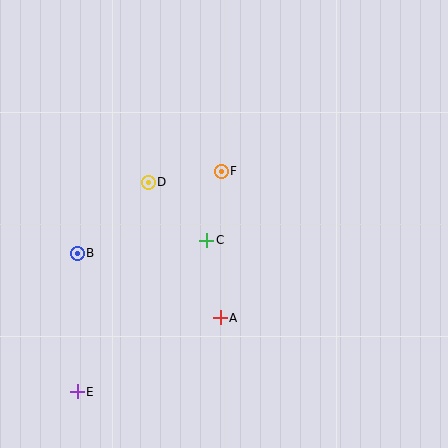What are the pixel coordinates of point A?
Point A is at (220, 318).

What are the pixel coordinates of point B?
Point B is at (77, 253).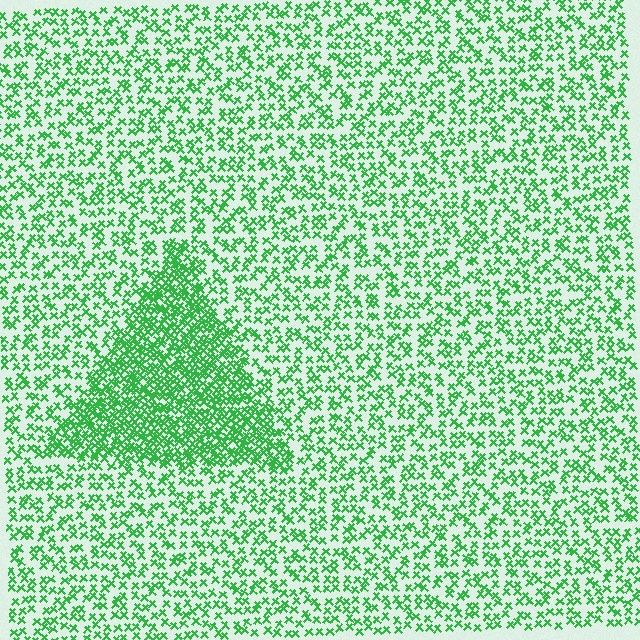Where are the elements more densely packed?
The elements are more densely packed inside the triangle boundary.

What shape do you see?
I see a triangle.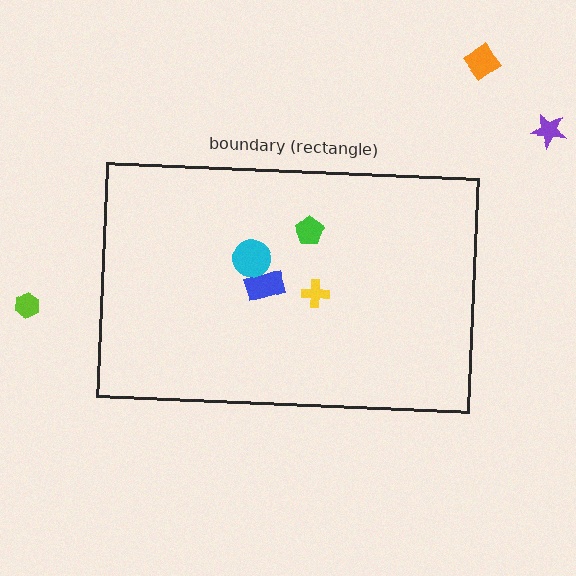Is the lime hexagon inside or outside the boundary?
Outside.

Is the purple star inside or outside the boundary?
Outside.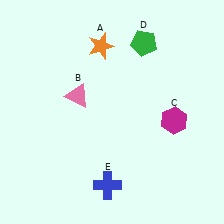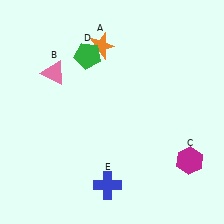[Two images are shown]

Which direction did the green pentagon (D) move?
The green pentagon (D) moved left.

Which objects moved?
The objects that moved are: the pink triangle (B), the magenta hexagon (C), the green pentagon (D).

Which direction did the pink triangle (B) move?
The pink triangle (B) moved left.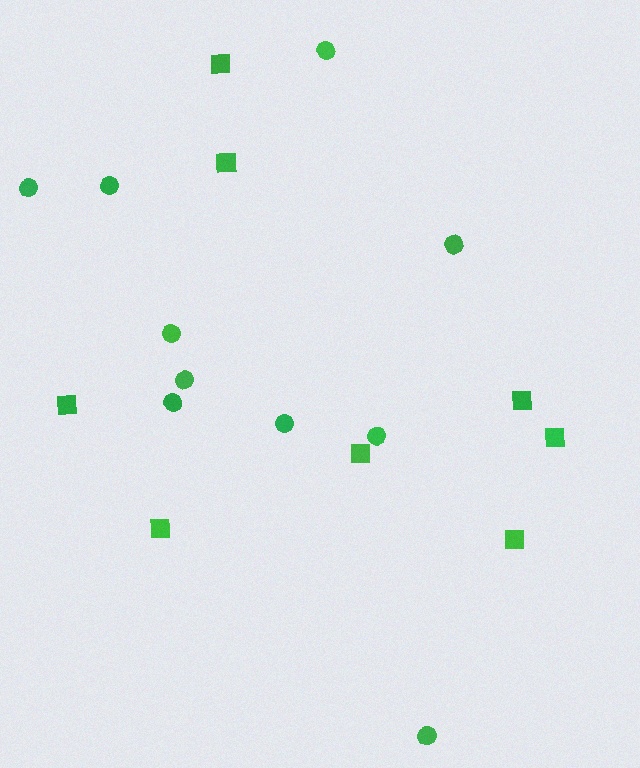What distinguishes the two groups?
There are 2 groups: one group of circles (10) and one group of squares (8).